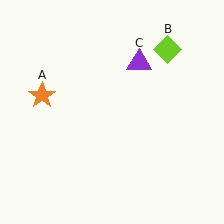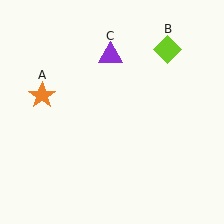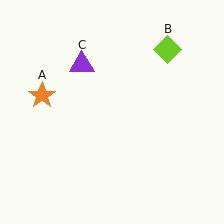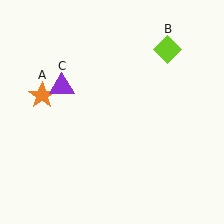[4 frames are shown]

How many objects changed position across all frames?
1 object changed position: purple triangle (object C).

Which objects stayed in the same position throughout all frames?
Orange star (object A) and lime diamond (object B) remained stationary.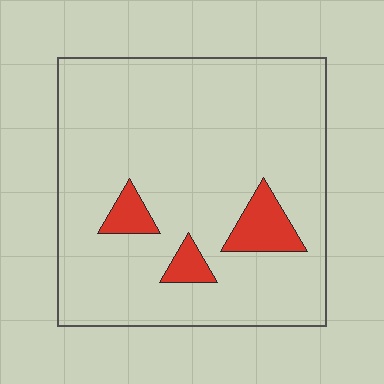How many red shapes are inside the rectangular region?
3.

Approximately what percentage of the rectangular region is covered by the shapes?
Approximately 10%.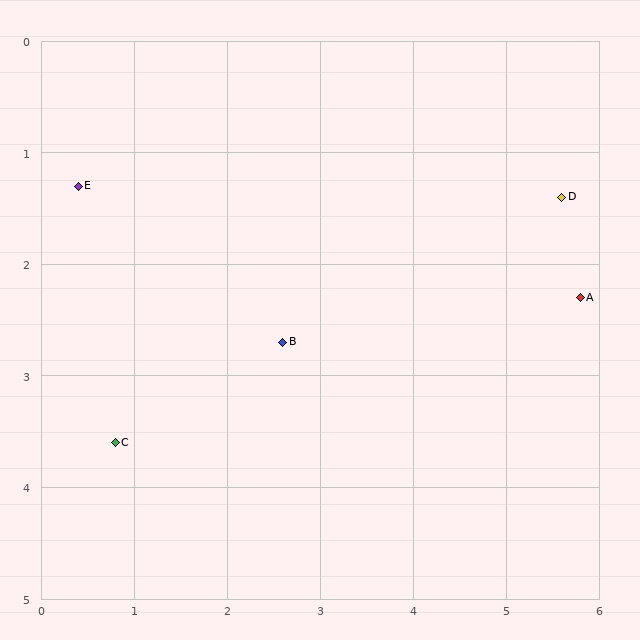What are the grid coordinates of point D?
Point D is at approximately (5.6, 1.4).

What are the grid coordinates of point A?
Point A is at approximately (5.8, 2.3).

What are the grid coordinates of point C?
Point C is at approximately (0.8, 3.6).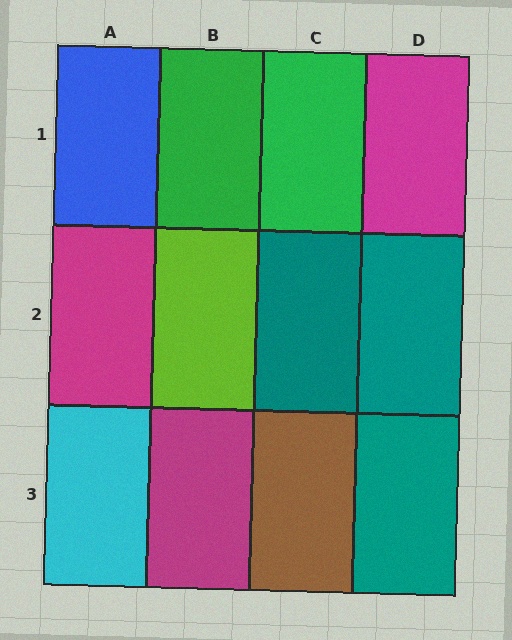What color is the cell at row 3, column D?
Teal.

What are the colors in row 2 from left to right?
Magenta, lime, teal, teal.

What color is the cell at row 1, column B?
Green.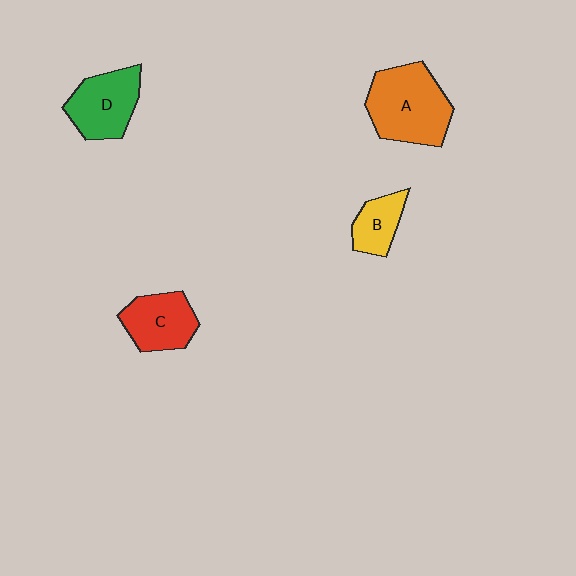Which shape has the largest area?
Shape A (orange).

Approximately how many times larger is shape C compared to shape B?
Approximately 1.5 times.